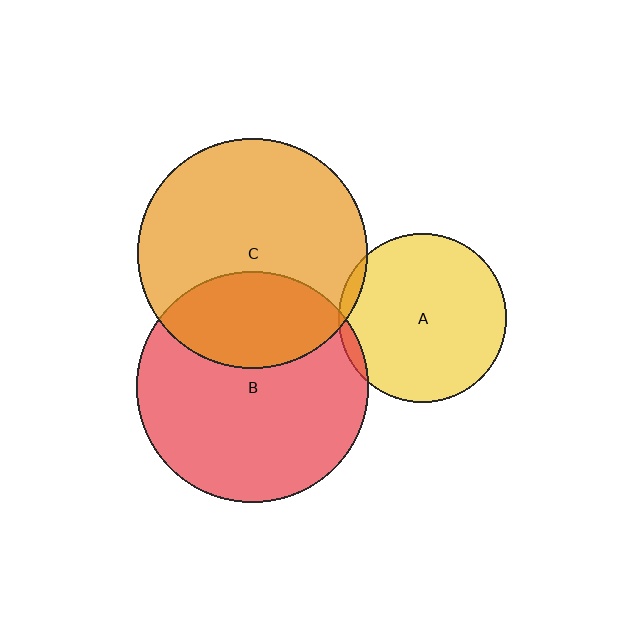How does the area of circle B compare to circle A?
Approximately 1.9 times.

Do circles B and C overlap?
Yes.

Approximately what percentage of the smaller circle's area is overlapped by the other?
Approximately 30%.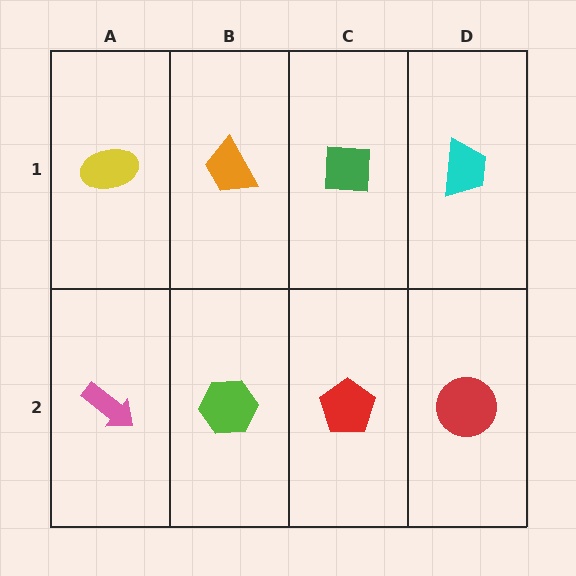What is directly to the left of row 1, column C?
An orange trapezoid.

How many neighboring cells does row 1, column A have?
2.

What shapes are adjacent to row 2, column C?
A green square (row 1, column C), a lime hexagon (row 2, column B), a red circle (row 2, column D).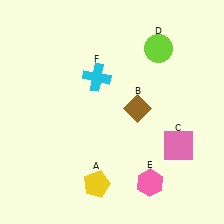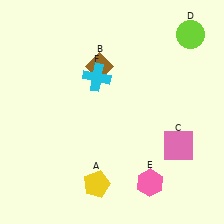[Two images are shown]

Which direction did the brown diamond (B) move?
The brown diamond (B) moved up.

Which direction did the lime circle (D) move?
The lime circle (D) moved right.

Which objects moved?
The objects that moved are: the brown diamond (B), the lime circle (D).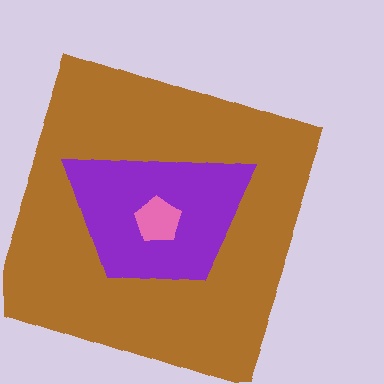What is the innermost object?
The pink pentagon.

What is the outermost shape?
The brown square.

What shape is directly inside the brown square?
The purple trapezoid.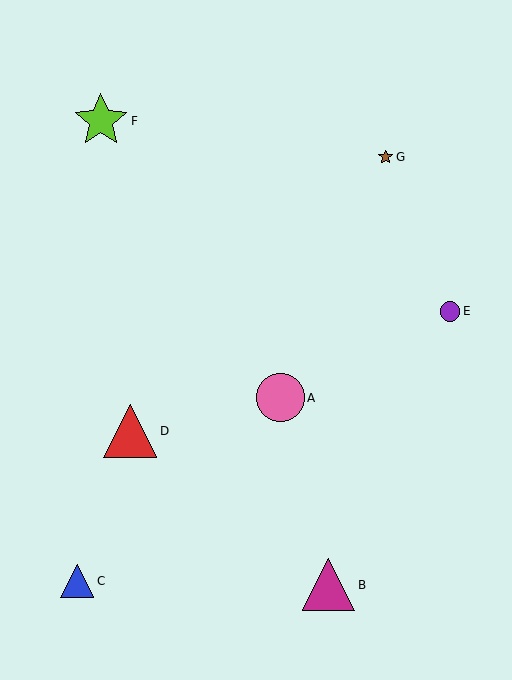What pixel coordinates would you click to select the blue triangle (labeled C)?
Click at (77, 581) to select the blue triangle C.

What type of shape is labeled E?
Shape E is a purple circle.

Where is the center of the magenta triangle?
The center of the magenta triangle is at (329, 585).